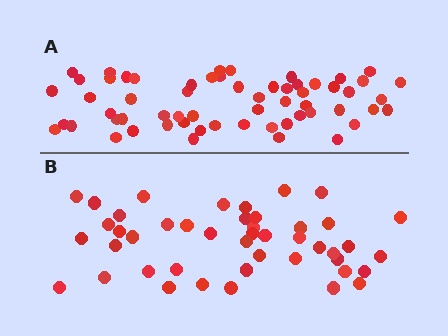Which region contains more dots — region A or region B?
Region A (the top region) has more dots.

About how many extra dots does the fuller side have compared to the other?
Region A has approximately 15 more dots than region B.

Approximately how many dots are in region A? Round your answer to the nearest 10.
About 60 dots.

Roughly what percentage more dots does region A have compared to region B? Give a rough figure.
About 35% more.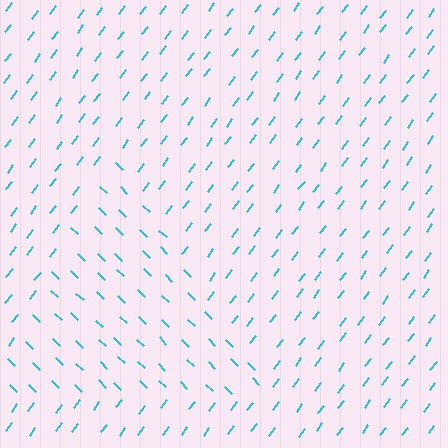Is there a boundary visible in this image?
Yes, there is a texture boundary formed by a change in line orientation.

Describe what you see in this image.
The image is filled with small cyan line segments. A triangle region in the image has lines oriented differently from the surrounding lines, creating a visible texture boundary.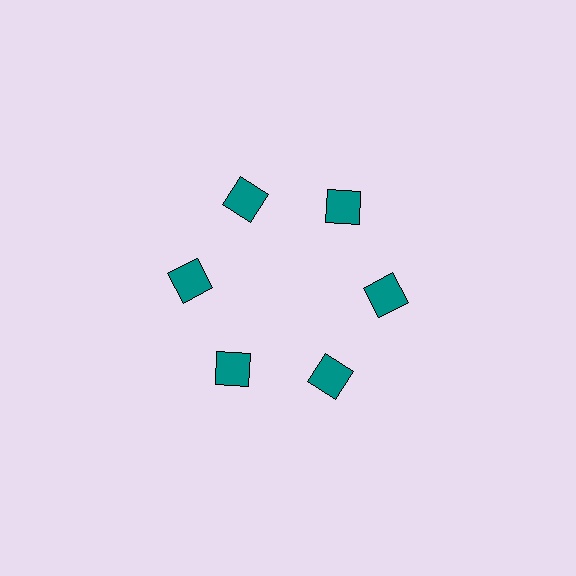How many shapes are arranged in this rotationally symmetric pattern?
There are 6 shapes, arranged in 6 groups of 1.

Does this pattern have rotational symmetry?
Yes, this pattern has 6-fold rotational symmetry. It looks the same after rotating 60 degrees around the center.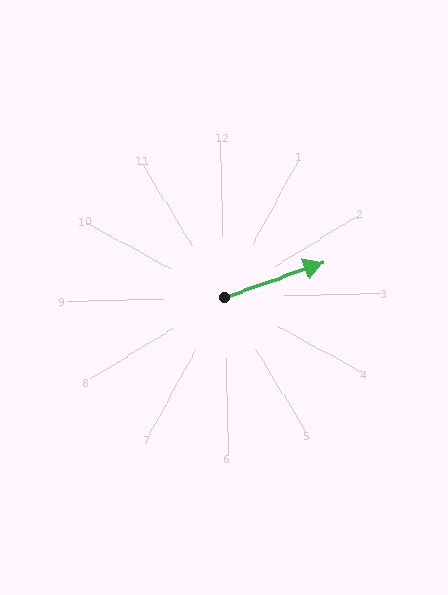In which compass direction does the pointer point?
East.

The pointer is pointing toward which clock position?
Roughly 2 o'clock.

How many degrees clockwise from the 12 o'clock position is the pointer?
Approximately 72 degrees.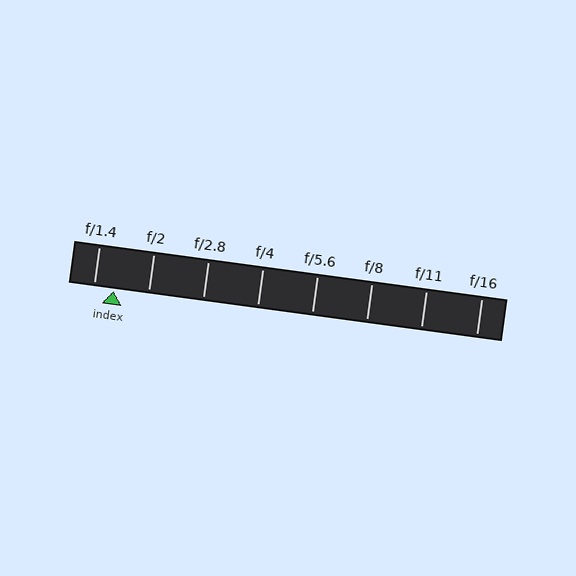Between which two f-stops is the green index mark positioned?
The index mark is between f/1.4 and f/2.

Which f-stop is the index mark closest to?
The index mark is closest to f/1.4.